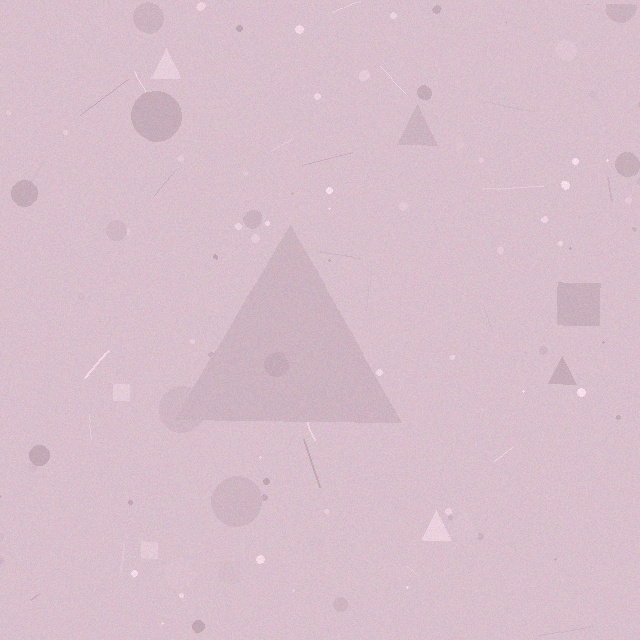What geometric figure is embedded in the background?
A triangle is embedded in the background.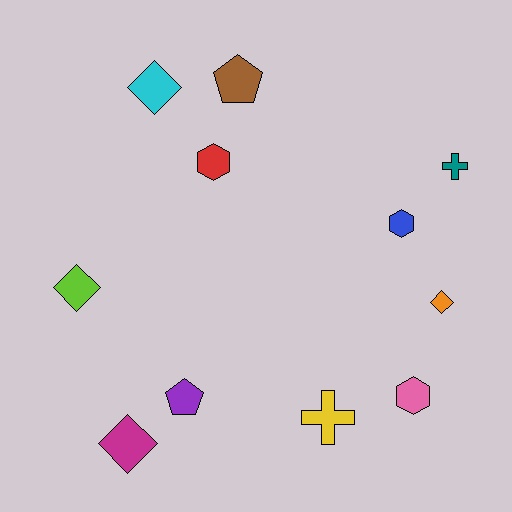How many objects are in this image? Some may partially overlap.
There are 11 objects.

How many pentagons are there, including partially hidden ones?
There are 2 pentagons.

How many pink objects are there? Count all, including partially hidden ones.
There is 1 pink object.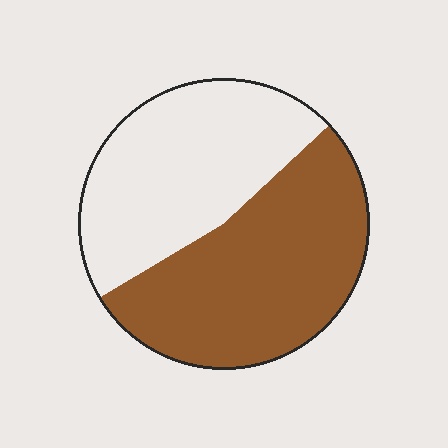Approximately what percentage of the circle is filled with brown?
Approximately 55%.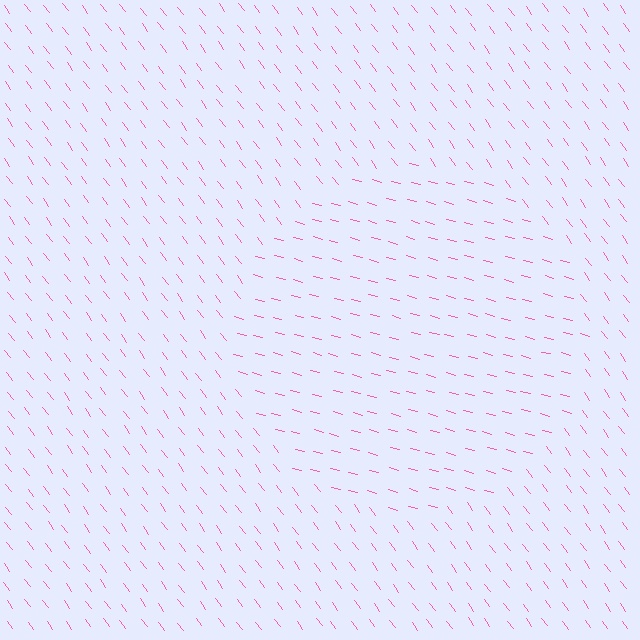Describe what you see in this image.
The image is filled with small pink line segments. A circle region in the image has lines oriented differently from the surrounding lines, creating a visible texture boundary.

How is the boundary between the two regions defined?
The boundary is defined purely by a change in line orientation (approximately 38 degrees difference). All lines are the same color and thickness.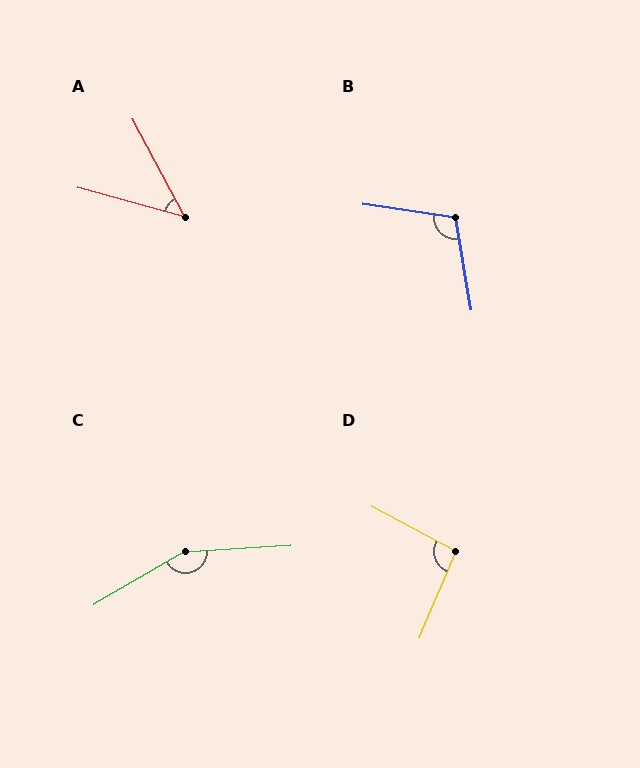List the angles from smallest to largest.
A (47°), D (95°), B (108°), C (153°).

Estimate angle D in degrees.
Approximately 95 degrees.